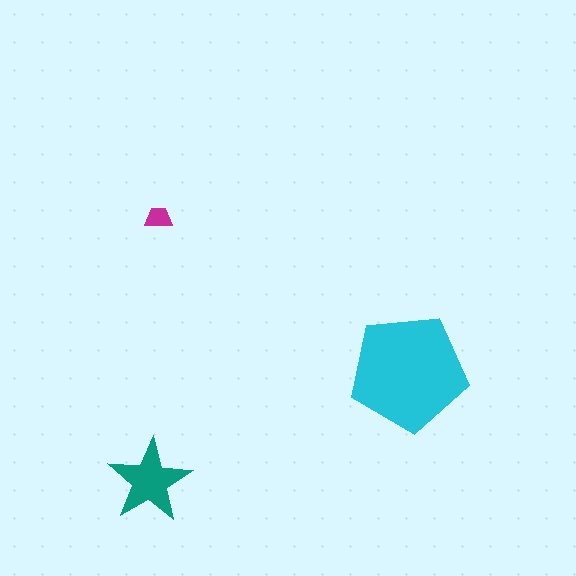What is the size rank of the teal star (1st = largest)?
2nd.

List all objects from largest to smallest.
The cyan pentagon, the teal star, the magenta trapezoid.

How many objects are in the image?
There are 3 objects in the image.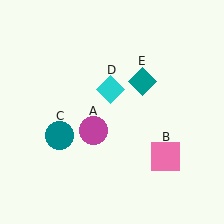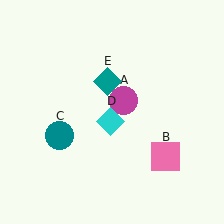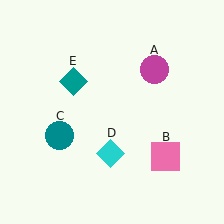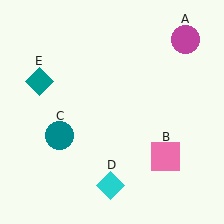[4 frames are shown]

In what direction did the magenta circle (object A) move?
The magenta circle (object A) moved up and to the right.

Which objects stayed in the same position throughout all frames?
Pink square (object B) and teal circle (object C) remained stationary.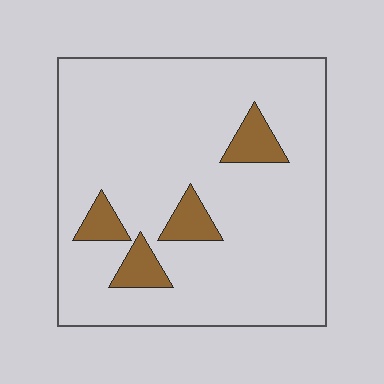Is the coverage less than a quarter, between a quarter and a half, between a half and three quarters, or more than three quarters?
Less than a quarter.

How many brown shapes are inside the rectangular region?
4.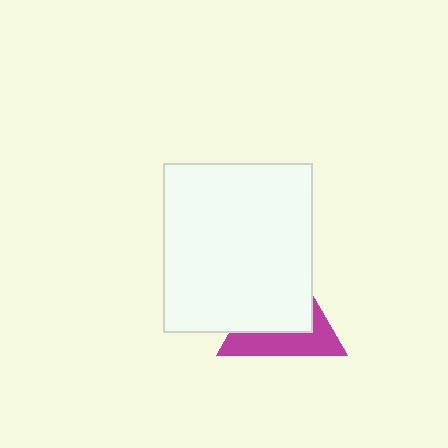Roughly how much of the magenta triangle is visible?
A small part of it is visible (roughly 40%).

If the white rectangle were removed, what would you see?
You would see the complete magenta triangle.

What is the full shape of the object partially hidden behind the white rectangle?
The partially hidden object is a magenta triangle.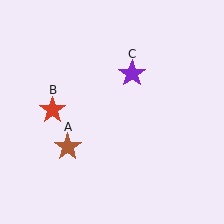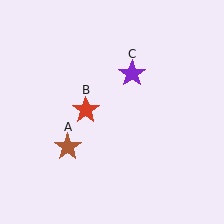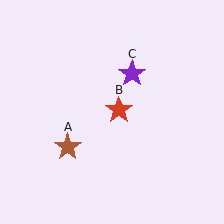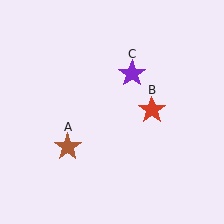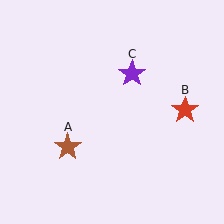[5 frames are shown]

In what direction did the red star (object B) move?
The red star (object B) moved right.